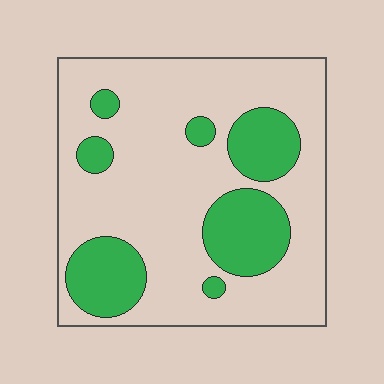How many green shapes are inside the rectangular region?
7.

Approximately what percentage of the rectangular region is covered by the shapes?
Approximately 25%.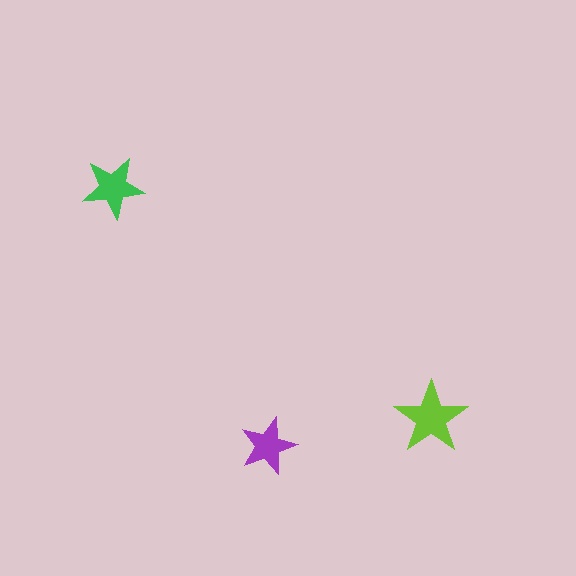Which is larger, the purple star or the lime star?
The lime one.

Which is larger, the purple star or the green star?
The green one.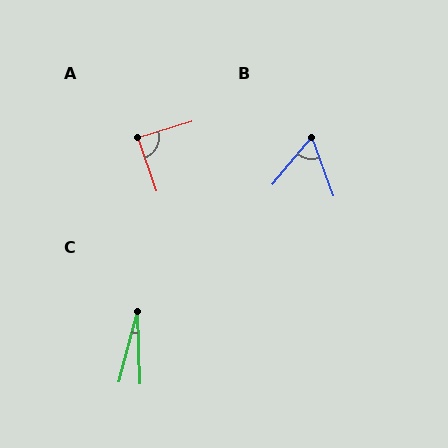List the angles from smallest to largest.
C (17°), B (60°), A (88°).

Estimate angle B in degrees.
Approximately 60 degrees.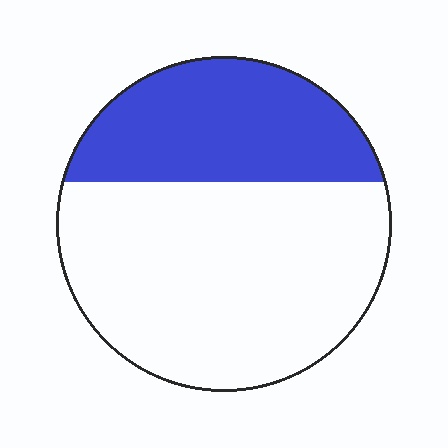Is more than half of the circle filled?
No.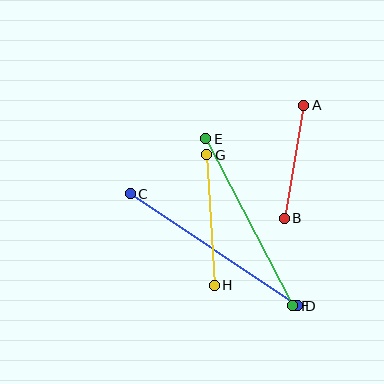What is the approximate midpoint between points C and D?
The midpoint is at approximately (214, 250) pixels.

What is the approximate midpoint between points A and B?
The midpoint is at approximately (294, 162) pixels.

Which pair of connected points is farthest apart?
Points C and D are farthest apart.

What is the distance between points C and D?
The distance is approximately 202 pixels.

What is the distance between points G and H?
The distance is approximately 131 pixels.